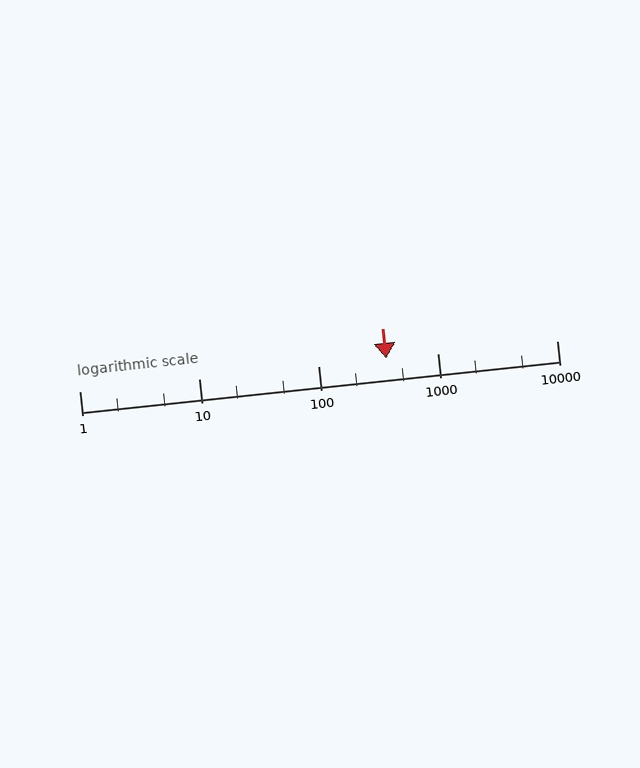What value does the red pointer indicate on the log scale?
The pointer indicates approximately 370.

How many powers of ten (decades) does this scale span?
The scale spans 4 decades, from 1 to 10000.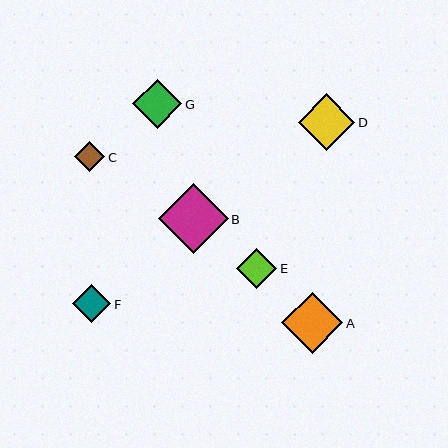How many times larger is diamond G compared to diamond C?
Diamond G is approximately 1.6 times the size of diamond C.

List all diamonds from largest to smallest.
From largest to smallest: B, A, D, G, E, F, C.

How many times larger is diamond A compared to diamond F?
Diamond A is approximately 1.6 times the size of diamond F.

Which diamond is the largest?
Diamond B is the largest with a size of approximately 70 pixels.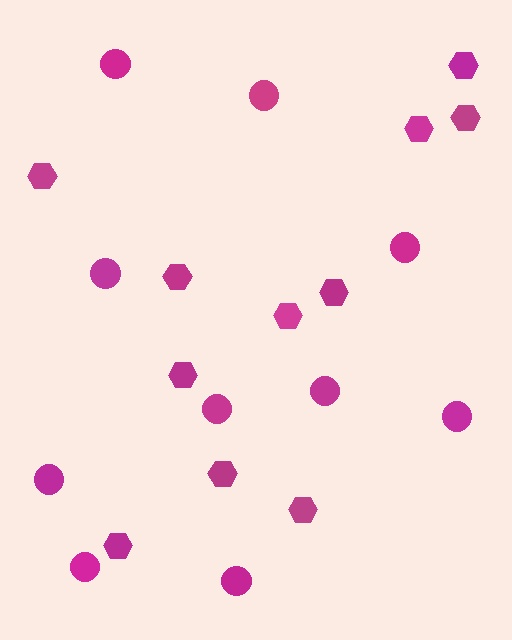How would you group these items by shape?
There are 2 groups: one group of hexagons (11) and one group of circles (10).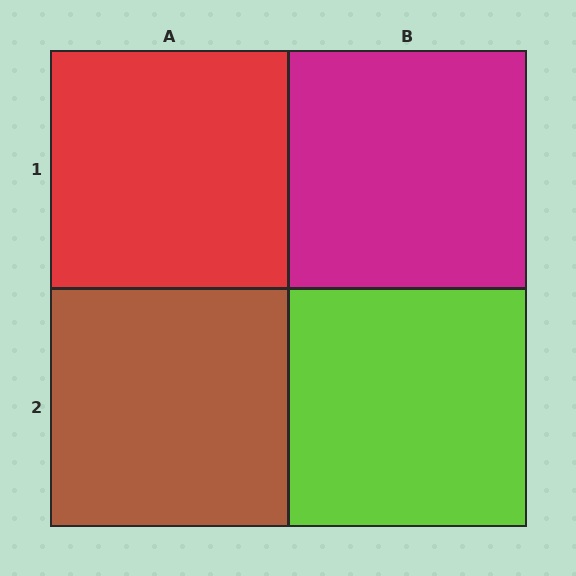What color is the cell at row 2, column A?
Brown.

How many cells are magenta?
1 cell is magenta.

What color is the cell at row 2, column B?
Lime.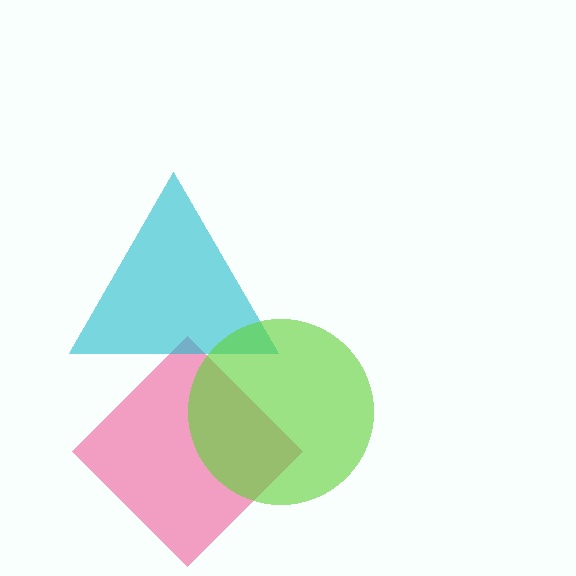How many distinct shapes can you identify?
There are 3 distinct shapes: a pink diamond, a cyan triangle, a lime circle.